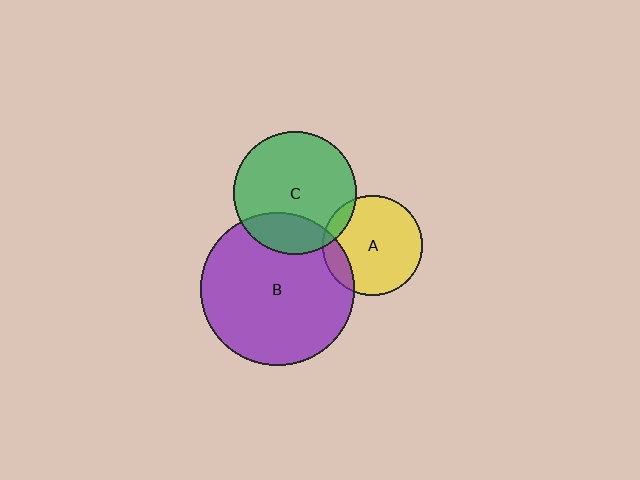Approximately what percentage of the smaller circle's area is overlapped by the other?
Approximately 25%.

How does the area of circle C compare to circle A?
Approximately 1.5 times.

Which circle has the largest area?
Circle B (purple).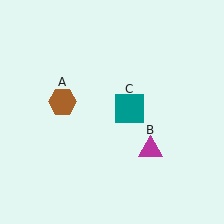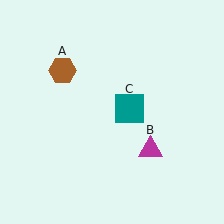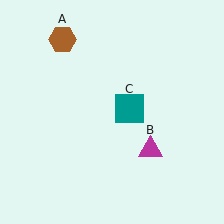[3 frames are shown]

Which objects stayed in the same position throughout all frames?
Magenta triangle (object B) and teal square (object C) remained stationary.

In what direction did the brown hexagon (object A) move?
The brown hexagon (object A) moved up.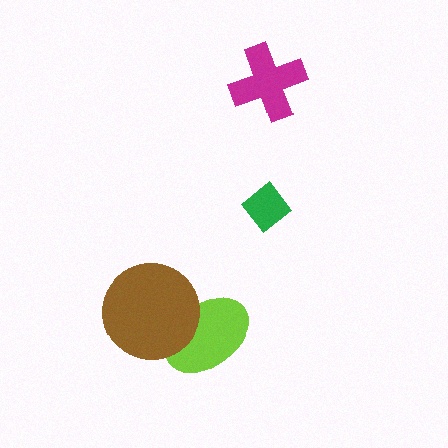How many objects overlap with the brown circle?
1 object overlaps with the brown circle.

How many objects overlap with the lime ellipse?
1 object overlaps with the lime ellipse.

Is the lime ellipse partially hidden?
Yes, it is partially covered by another shape.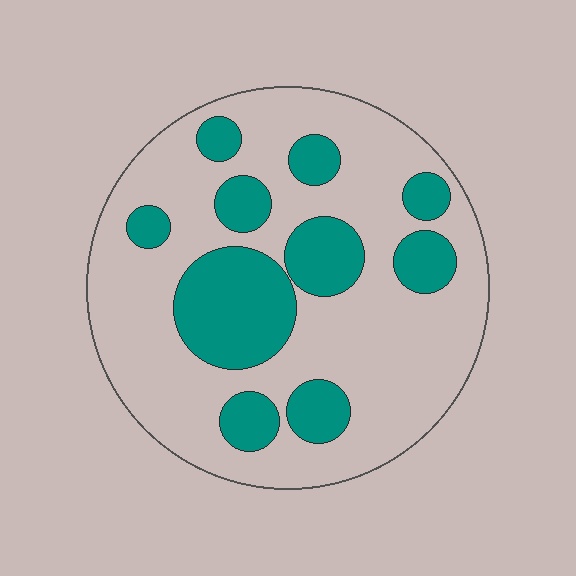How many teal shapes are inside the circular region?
10.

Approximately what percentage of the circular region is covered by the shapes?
Approximately 30%.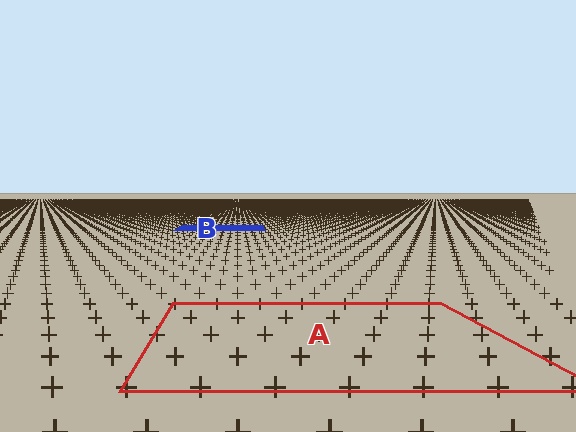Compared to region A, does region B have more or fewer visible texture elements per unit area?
Region B has more texture elements per unit area — they are packed more densely because it is farther away.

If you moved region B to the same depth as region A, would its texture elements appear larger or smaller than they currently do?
They would appear larger. At a closer depth, the same texture elements are projected at a bigger on-screen size.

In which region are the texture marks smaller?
The texture marks are smaller in region B, because it is farther away.